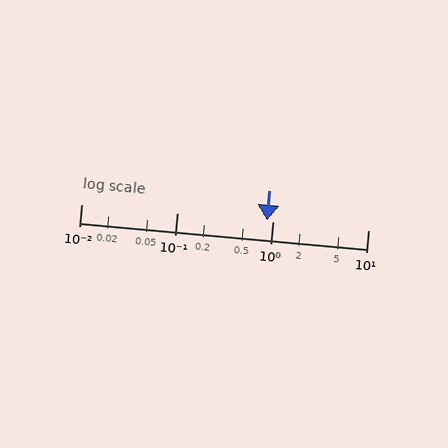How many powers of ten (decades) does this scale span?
The scale spans 3 decades, from 0.01 to 10.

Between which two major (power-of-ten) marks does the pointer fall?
The pointer is between 0.1 and 1.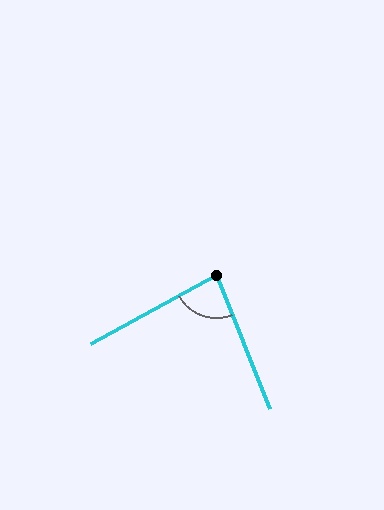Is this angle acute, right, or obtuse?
It is acute.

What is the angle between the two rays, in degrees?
Approximately 84 degrees.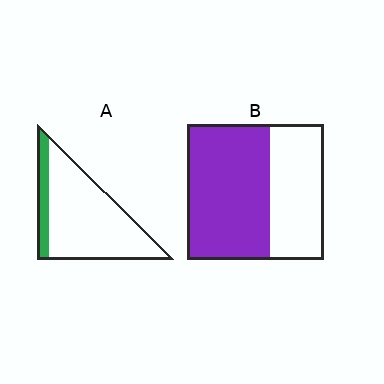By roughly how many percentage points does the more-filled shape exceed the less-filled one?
By roughly 45 percentage points (B over A).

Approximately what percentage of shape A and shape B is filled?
A is approximately 15% and B is approximately 60%.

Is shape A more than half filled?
No.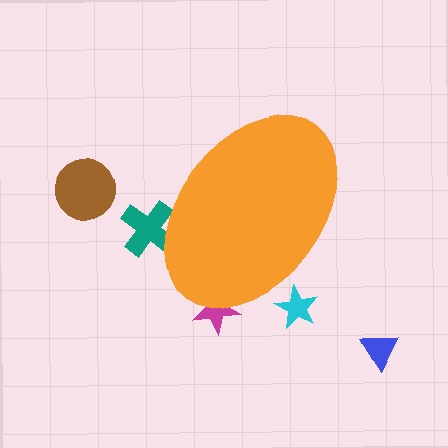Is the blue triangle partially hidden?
No, the blue triangle is fully visible.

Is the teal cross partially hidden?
Yes, the teal cross is partially hidden behind the orange ellipse.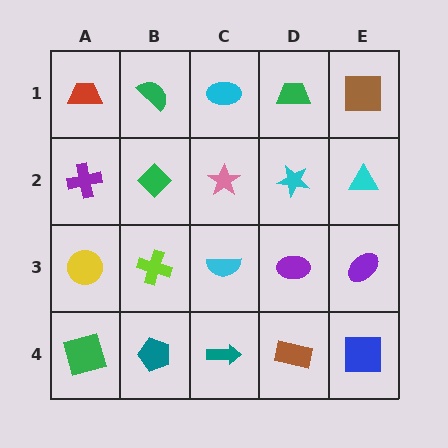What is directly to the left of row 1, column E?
A green trapezoid.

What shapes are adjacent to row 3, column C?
A pink star (row 2, column C), a teal arrow (row 4, column C), a lime cross (row 3, column B), a purple ellipse (row 3, column D).